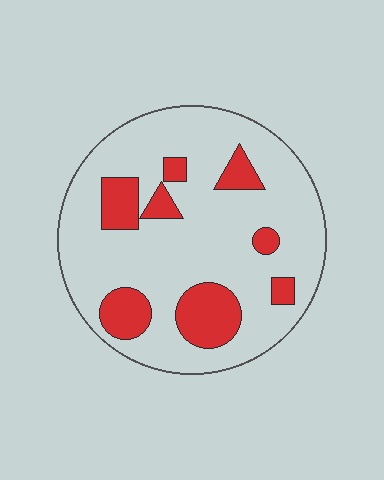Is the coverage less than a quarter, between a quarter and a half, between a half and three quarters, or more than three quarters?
Less than a quarter.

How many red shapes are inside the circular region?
8.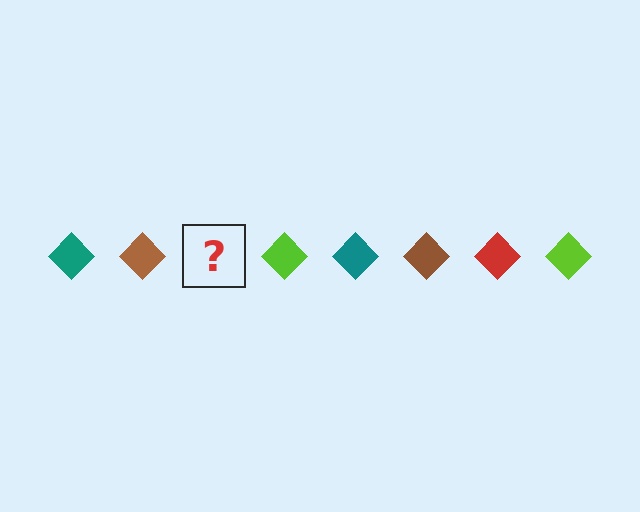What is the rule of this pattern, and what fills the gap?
The rule is that the pattern cycles through teal, brown, red, lime diamonds. The gap should be filled with a red diamond.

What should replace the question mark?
The question mark should be replaced with a red diamond.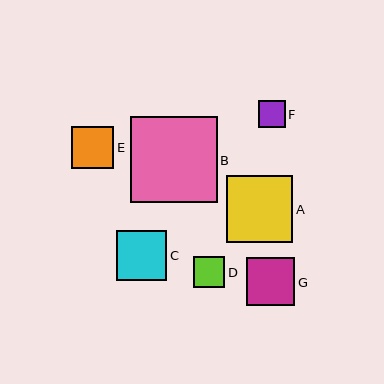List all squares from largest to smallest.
From largest to smallest: B, A, C, G, E, D, F.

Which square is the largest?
Square B is the largest with a size of approximately 86 pixels.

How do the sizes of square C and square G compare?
Square C and square G are approximately the same size.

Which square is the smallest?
Square F is the smallest with a size of approximately 27 pixels.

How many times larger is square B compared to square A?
Square B is approximately 1.3 times the size of square A.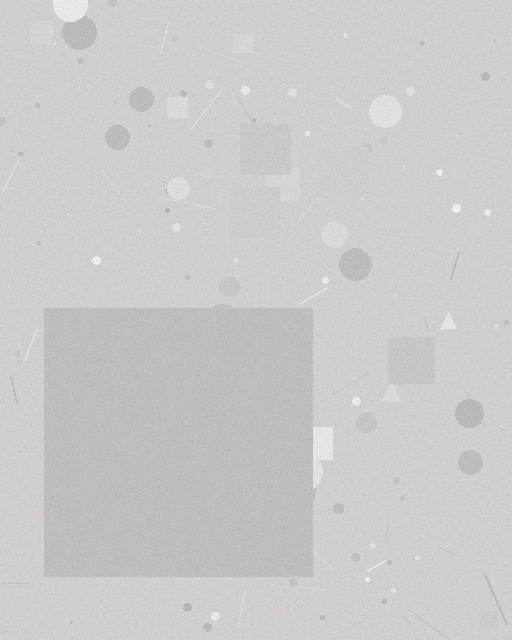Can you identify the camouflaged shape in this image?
The camouflaged shape is a square.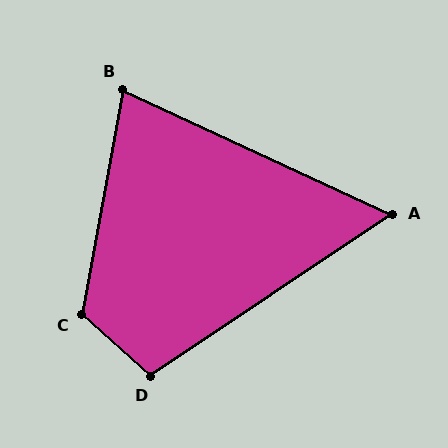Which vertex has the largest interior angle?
C, at approximately 121 degrees.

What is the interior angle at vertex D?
Approximately 105 degrees (obtuse).